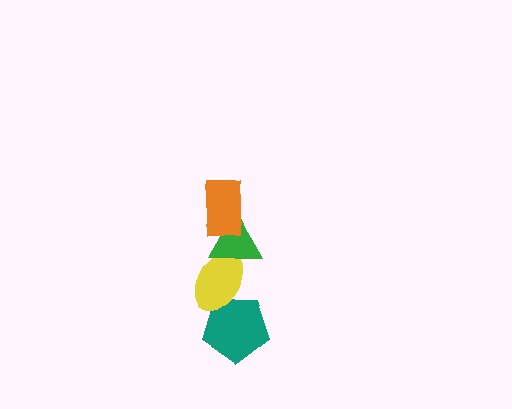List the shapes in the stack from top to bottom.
From top to bottom: the orange rectangle, the green triangle, the yellow ellipse, the teal pentagon.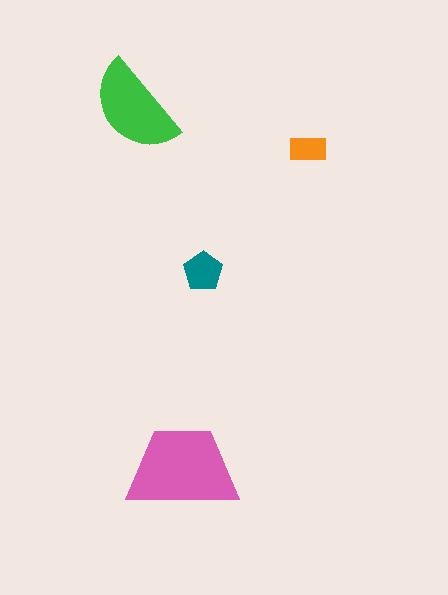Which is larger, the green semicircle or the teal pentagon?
The green semicircle.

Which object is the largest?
The pink trapezoid.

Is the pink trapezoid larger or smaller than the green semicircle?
Larger.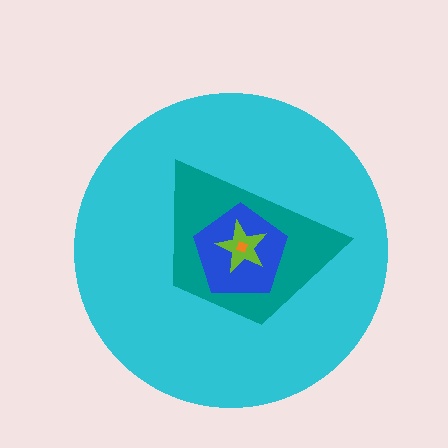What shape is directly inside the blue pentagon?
The lime star.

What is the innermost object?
The orange diamond.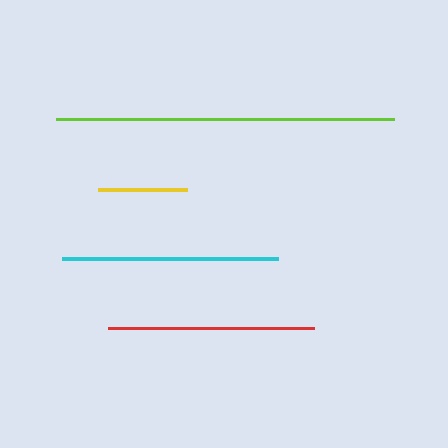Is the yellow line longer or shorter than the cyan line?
The cyan line is longer than the yellow line.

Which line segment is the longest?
The lime line is the longest at approximately 337 pixels.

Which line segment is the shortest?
The yellow line is the shortest at approximately 90 pixels.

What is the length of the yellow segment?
The yellow segment is approximately 90 pixels long.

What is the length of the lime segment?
The lime segment is approximately 337 pixels long.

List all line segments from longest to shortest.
From longest to shortest: lime, cyan, red, yellow.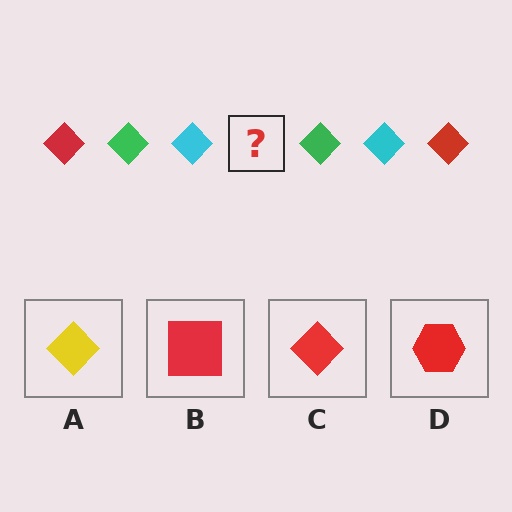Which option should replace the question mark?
Option C.